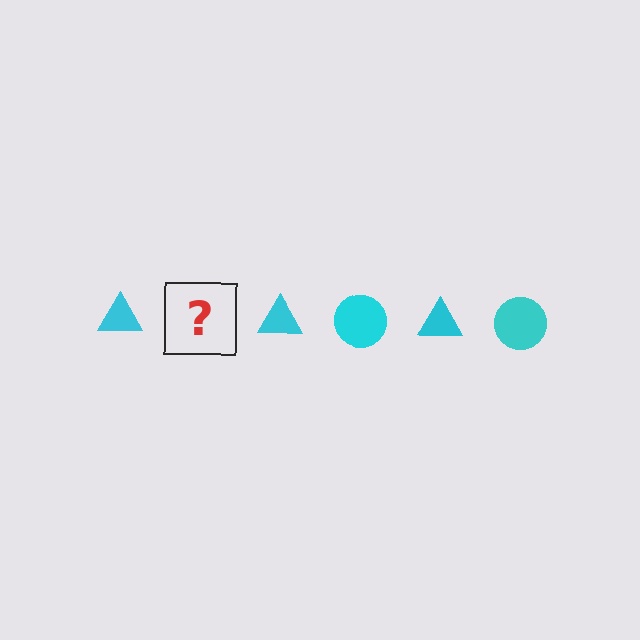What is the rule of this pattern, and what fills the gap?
The rule is that the pattern cycles through triangle, circle shapes in cyan. The gap should be filled with a cyan circle.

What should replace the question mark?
The question mark should be replaced with a cyan circle.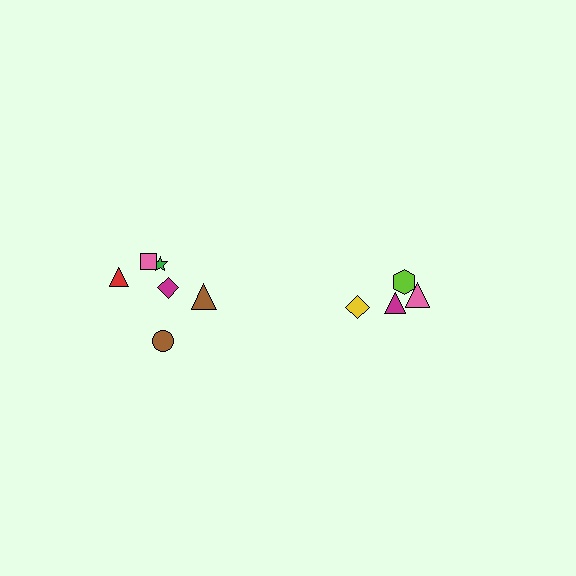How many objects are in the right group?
There are 4 objects.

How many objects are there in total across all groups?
There are 10 objects.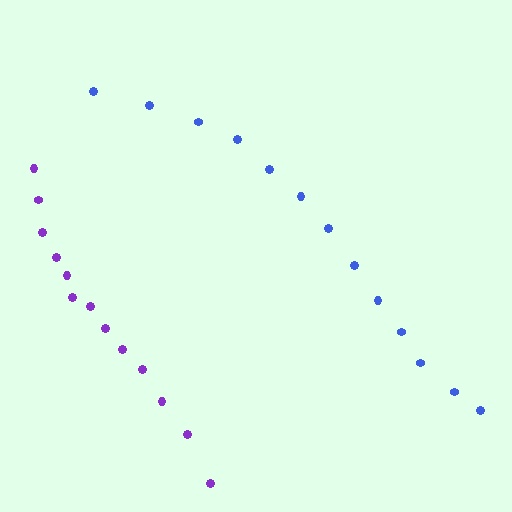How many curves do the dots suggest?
There are 2 distinct paths.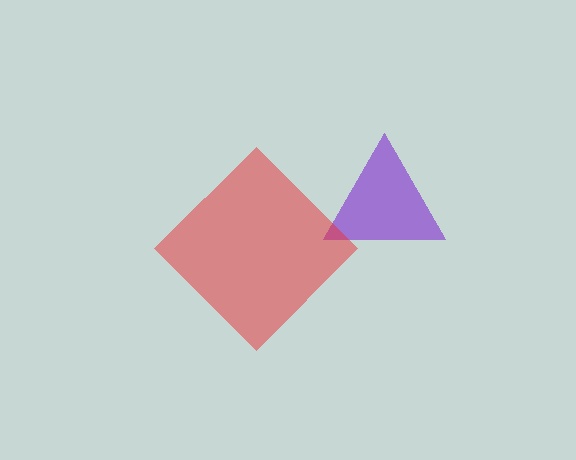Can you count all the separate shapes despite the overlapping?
Yes, there are 2 separate shapes.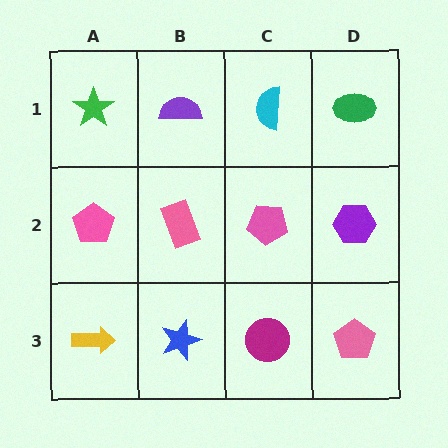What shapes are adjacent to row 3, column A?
A pink pentagon (row 2, column A), a blue star (row 3, column B).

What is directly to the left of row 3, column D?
A magenta circle.